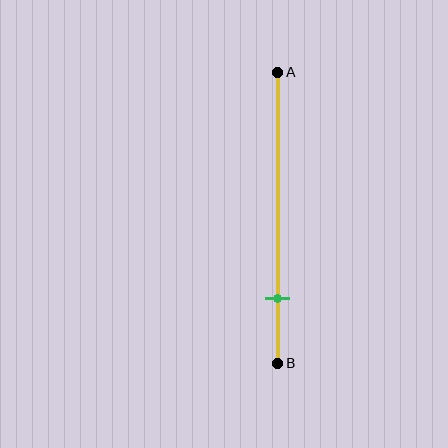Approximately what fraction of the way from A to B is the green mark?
The green mark is approximately 80% of the way from A to B.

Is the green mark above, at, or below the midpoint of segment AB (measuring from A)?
The green mark is below the midpoint of segment AB.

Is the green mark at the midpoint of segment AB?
No, the mark is at about 80% from A, not at the 50% midpoint.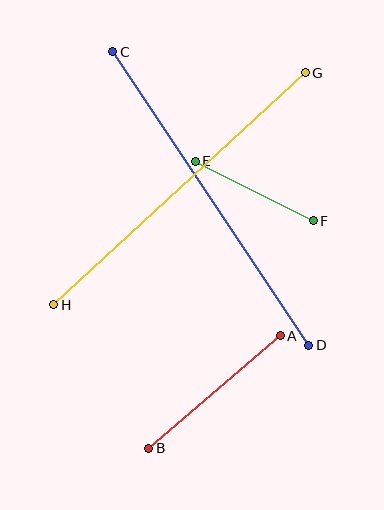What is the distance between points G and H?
The distance is approximately 342 pixels.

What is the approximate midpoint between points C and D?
The midpoint is at approximately (211, 199) pixels.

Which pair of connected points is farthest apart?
Points C and D are farthest apart.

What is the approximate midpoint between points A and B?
The midpoint is at approximately (214, 392) pixels.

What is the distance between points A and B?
The distance is approximately 173 pixels.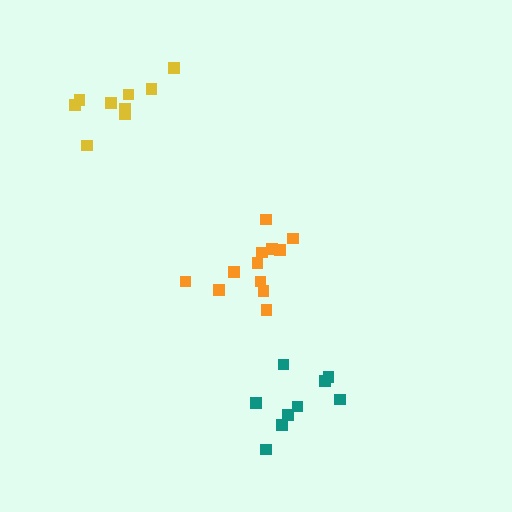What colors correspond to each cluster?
The clusters are colored: orange, teal, yellow.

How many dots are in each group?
Group 1: 12 dots, Group 2: 9 dots, Group 3: 9 dots (30 total).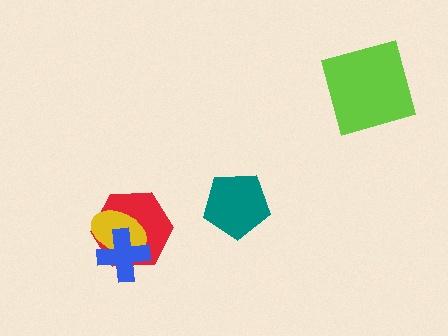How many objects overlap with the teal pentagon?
0 objects overlap with the teal pentagon.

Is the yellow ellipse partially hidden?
Yes, it is partially covered by another shape.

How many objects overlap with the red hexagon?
2 objects overlap with the red hexagon.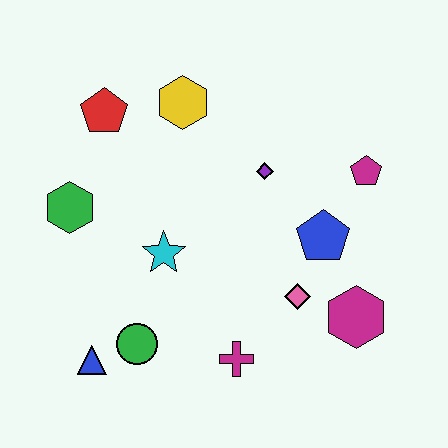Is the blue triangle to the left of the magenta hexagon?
Yes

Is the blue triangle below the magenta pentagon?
Yes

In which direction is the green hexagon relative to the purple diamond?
The green hexagon is to the left of the purple diamond.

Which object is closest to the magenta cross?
The pink diamond is closest to the magenta cross.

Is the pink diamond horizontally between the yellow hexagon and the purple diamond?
No